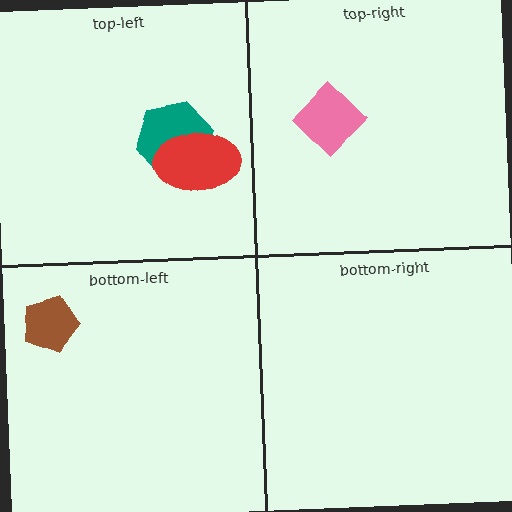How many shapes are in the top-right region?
1.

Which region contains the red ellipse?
The top-left region.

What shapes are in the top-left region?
The teal hexagon, the red ellipse.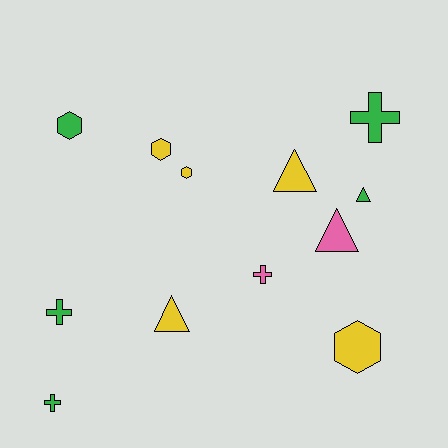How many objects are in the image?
There are 12 objects.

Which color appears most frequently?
Green, with 5 objects.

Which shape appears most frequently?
Hexagon, with 4 objects.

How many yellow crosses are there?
There are no yellow crosses.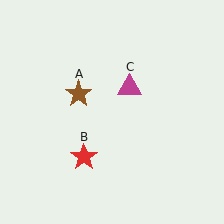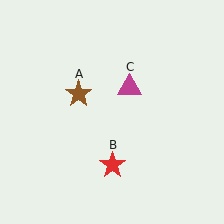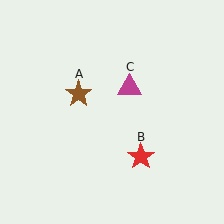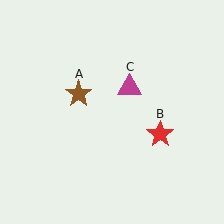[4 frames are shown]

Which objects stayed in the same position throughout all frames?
Brown star (object A) and magenta triangle (object C) remained stationary.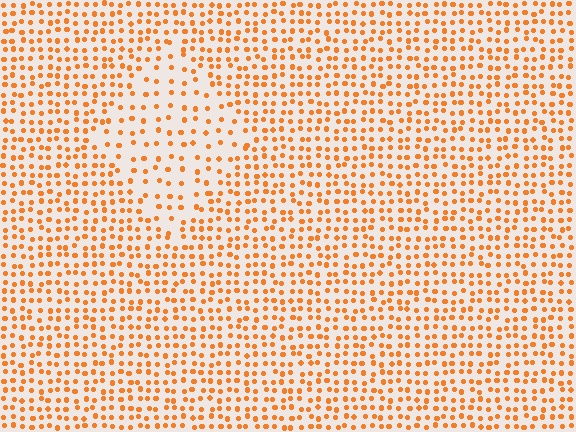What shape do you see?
I see a diamond.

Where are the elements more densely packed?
The elements are more densely packed outside the diamond boundary.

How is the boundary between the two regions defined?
The boundary is defined by a change in element density (approximately 2.0x ratio). All elements are the same color, size, and shape.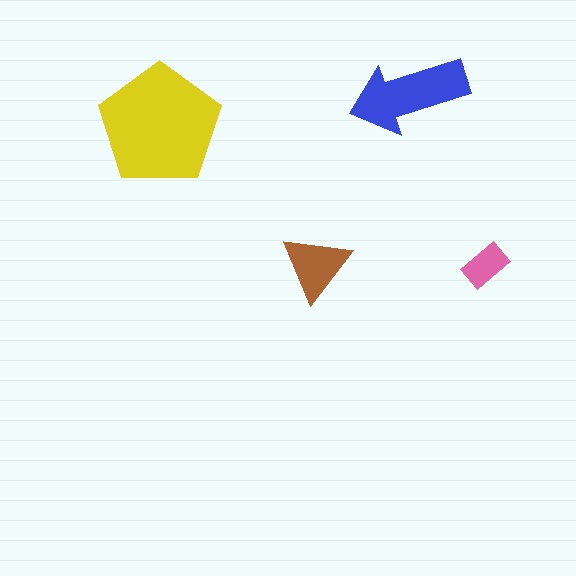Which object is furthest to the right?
The pink rectangle is rightmost.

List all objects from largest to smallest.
The yellow pentagon, the blue arrow, the brown triangle, the pink rectangle.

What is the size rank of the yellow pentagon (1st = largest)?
1st.